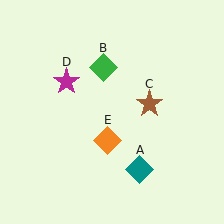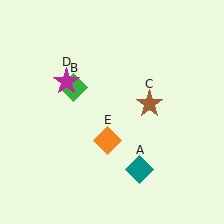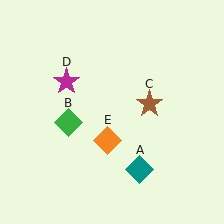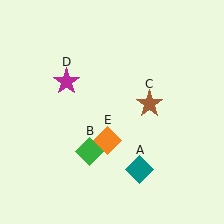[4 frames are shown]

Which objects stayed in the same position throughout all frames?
Teal diamond (object A) and brown star (object C) and magenta star (object D) and orange diamond (object E) remained stationary.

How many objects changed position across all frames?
1 object changed position: green diamond (object B).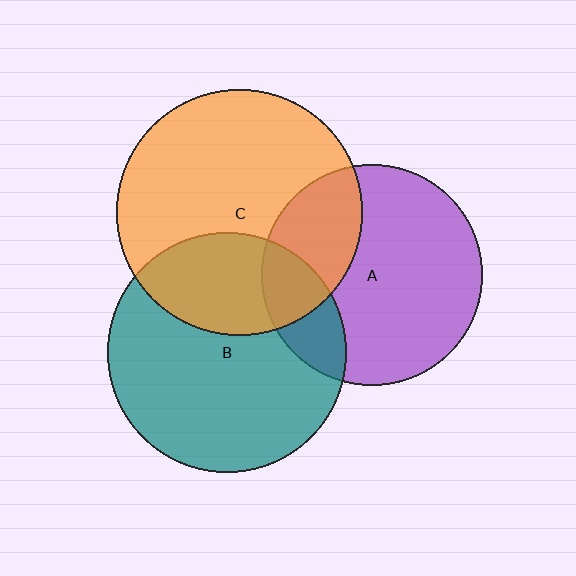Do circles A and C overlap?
Yes.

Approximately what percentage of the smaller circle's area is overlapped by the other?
Approximately 30%.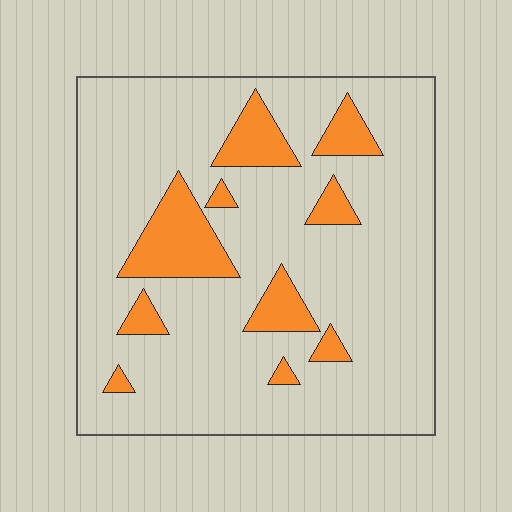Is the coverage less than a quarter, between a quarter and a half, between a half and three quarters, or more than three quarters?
Less than a quarter.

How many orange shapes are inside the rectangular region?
10.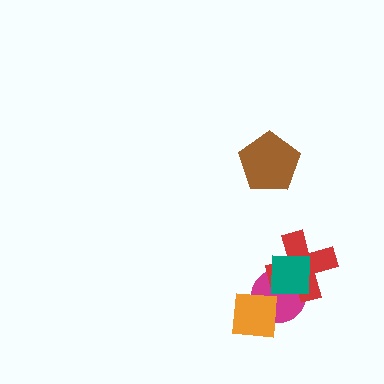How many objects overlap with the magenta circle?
3 objects overlap with the magenta circle.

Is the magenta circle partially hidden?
Yes, it is partially covered by another shape.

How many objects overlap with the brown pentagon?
0 objects overlap with the brown pentagon.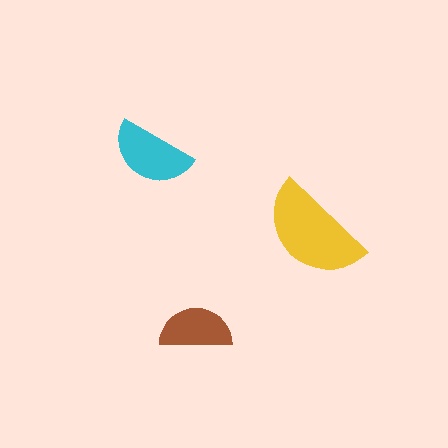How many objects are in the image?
There are 3 objects in the image.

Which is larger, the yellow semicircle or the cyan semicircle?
The yellow one.